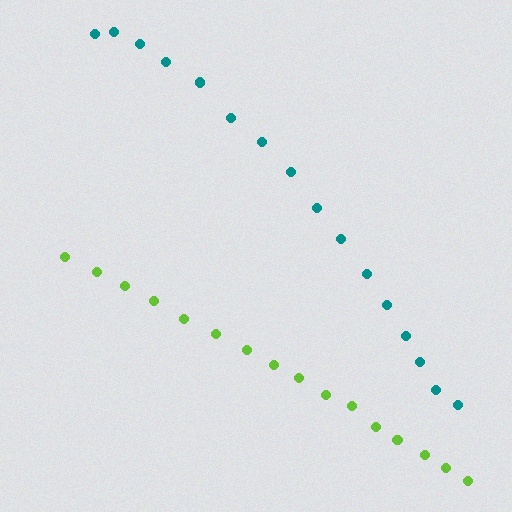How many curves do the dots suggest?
There are 2 distinct paths.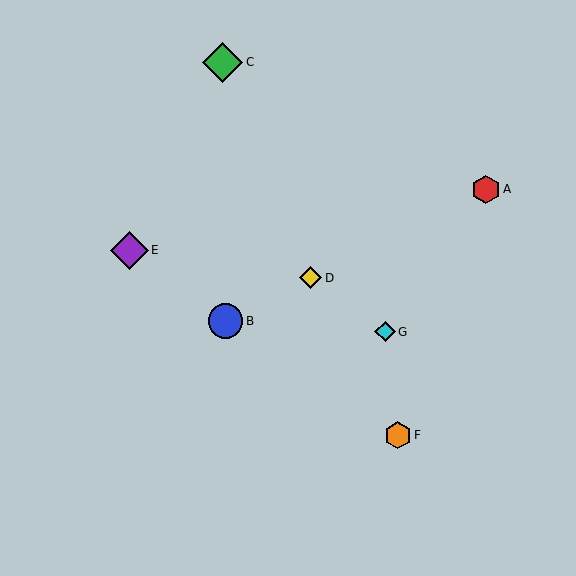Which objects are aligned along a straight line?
Objects A, B, D are aligned along a straight line.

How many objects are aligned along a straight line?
3 objects (A, B, D) are aligned along a straight line.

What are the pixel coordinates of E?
Object E is at (129, 250).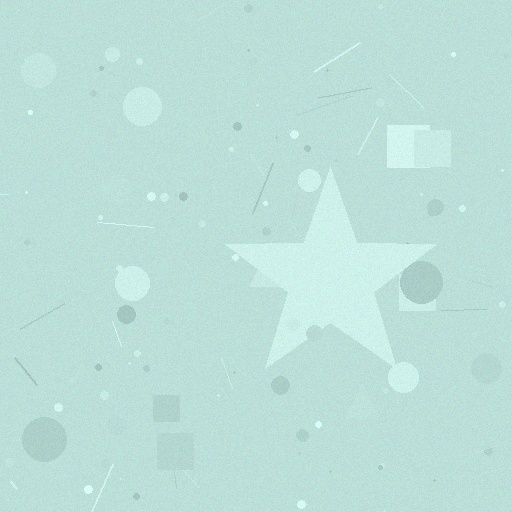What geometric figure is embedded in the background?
A star is embedded in the background.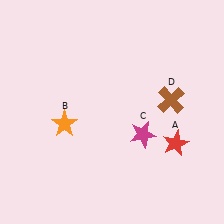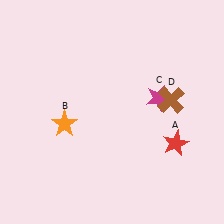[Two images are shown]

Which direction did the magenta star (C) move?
The magenta star (C) moved up.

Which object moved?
The magenta star (C) moved up.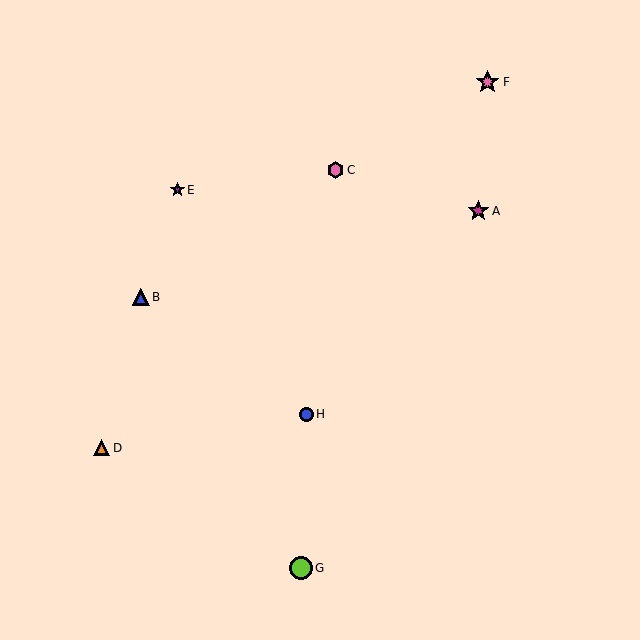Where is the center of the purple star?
The center of the purple star is at (177, 190).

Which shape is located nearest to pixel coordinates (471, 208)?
The magenta star (labeled A) at (478, 211) is nearest to that location.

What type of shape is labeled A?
Shape A is a magenta star.